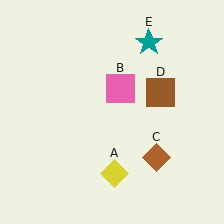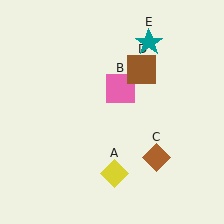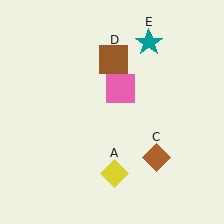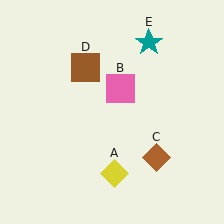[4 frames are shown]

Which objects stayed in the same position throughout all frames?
Yellow diamond (object A) and pink square (object B) and brown diamond (object C) and teal star (object E) remained stationary.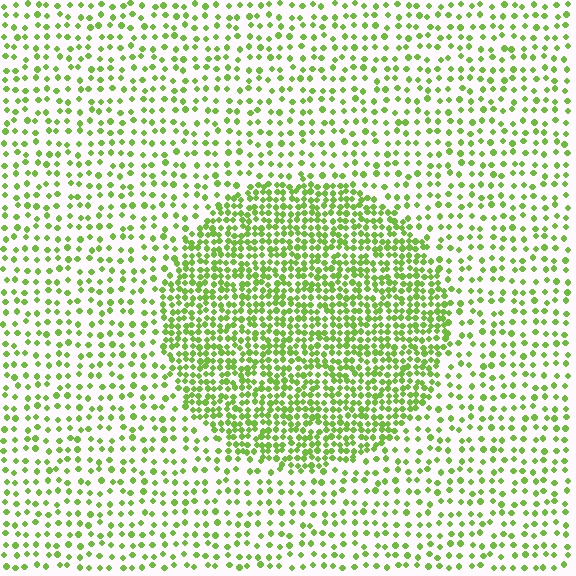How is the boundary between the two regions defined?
The boundary is defined by a change in element density (approximately 2.3x ratio). All elements are the same color, size, and shape.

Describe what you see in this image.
The image contains small lime elements arranged at two different densities. A circle-shaped region is visible where the elements are more densely packed than the surrounding area.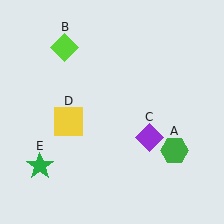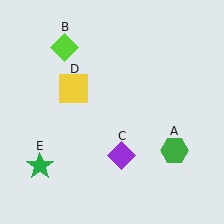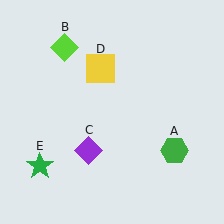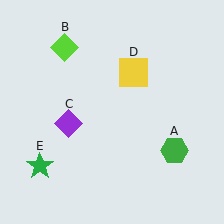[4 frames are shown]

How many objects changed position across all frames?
2 objects changed position: purple diamond (object C), yellow square (object D).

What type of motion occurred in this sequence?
The purple diamond (object C), yellow square (object D) rotated clockwise around the center of the scene.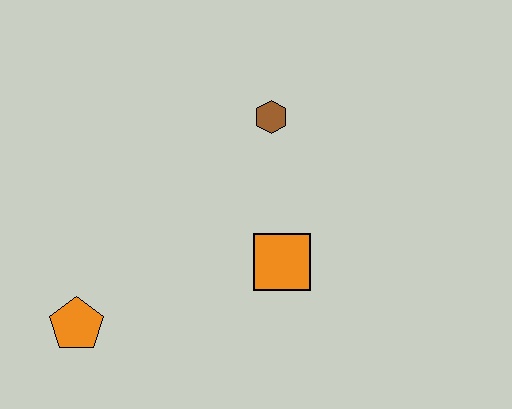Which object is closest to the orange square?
The brown hexagon is closest to the orange square.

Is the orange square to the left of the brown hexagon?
No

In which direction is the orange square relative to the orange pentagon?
The orange square is to the right of the orange pentagon.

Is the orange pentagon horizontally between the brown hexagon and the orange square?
No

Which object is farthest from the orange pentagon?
The brown hexagon is farthest from the orange pentagon.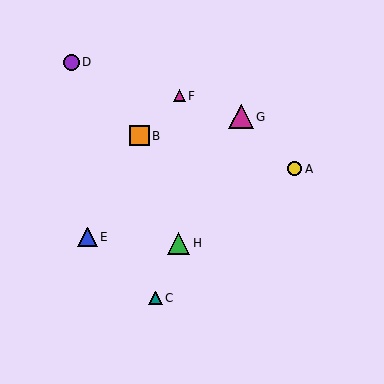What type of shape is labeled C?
Shape C is a teal triangle.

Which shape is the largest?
The magenta triangle (labeled G) is the largest.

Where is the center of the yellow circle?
The center of the yellow circle is at (295, 169).